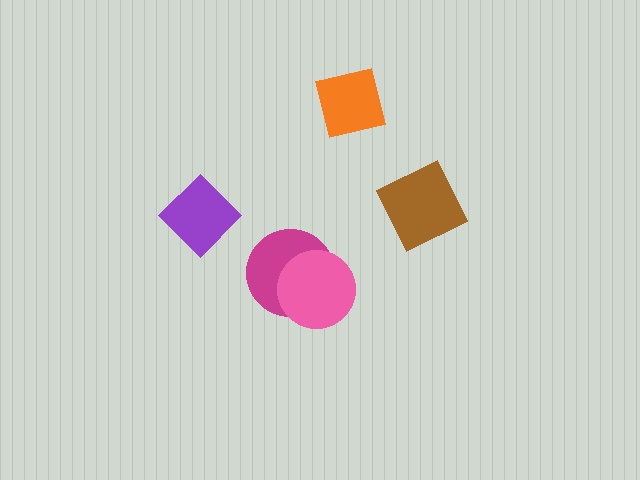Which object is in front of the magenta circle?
The pink circle is in front of the magenta circle.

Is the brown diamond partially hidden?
No, no other shape covers it.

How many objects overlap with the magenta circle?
1 object overlaps with the magenta circle.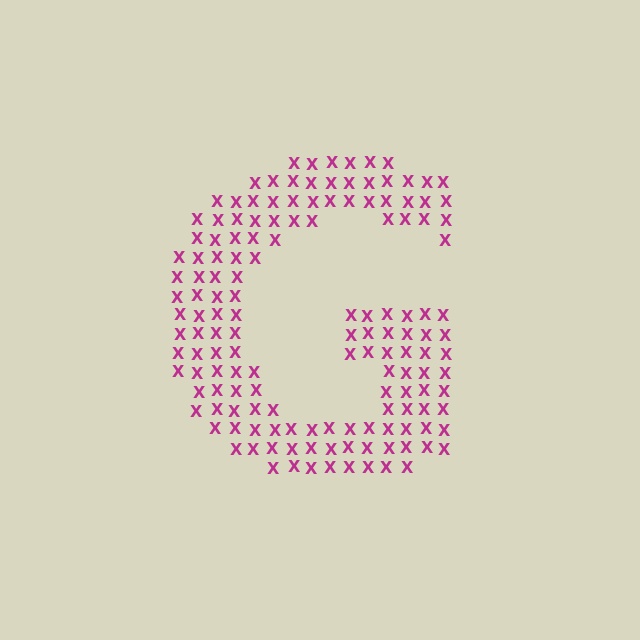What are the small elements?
The small elements are letter X's.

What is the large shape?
The large shape is the letter G.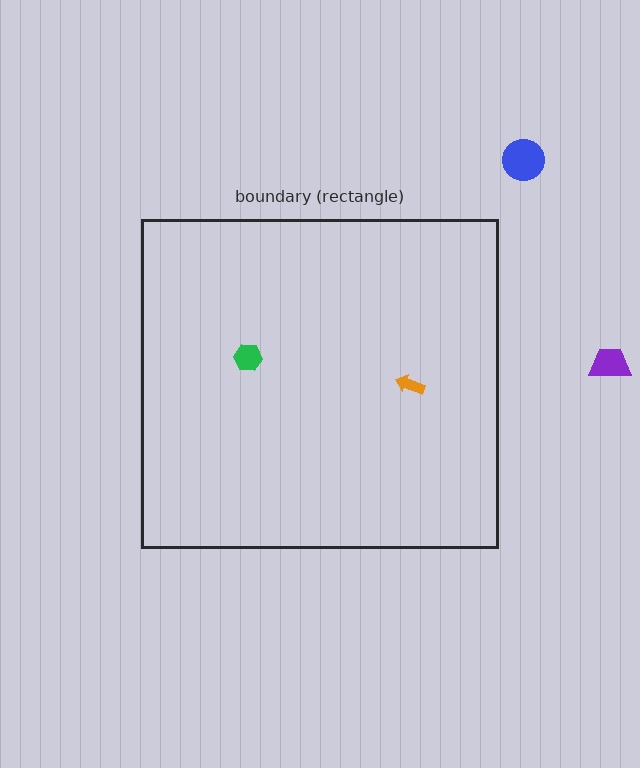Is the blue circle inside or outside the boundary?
Outside.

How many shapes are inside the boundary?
2 inside, 2 outside.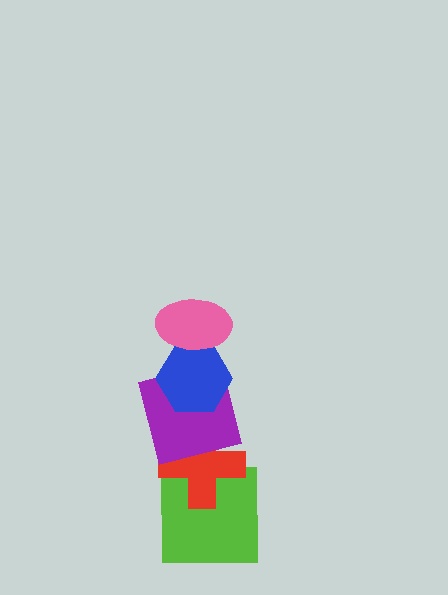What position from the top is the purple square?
The purple square is 3rd from the top.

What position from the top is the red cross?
The red cross is 4th from the top.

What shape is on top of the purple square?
The blue hexagon is on top of the purple square.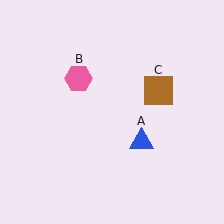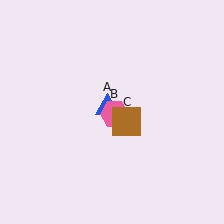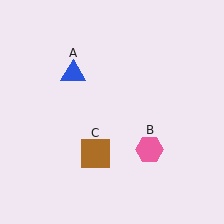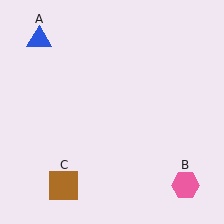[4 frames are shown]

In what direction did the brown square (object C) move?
The brown square (object C) moved down and to the left.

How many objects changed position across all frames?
3 objects changed position: blue triangle (object A), pink hexagon (object B), brown square (object C).